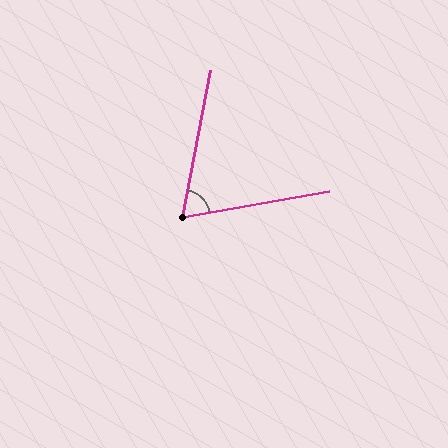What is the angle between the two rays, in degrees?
Approximately 69 degrees.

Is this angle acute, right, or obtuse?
It is acute.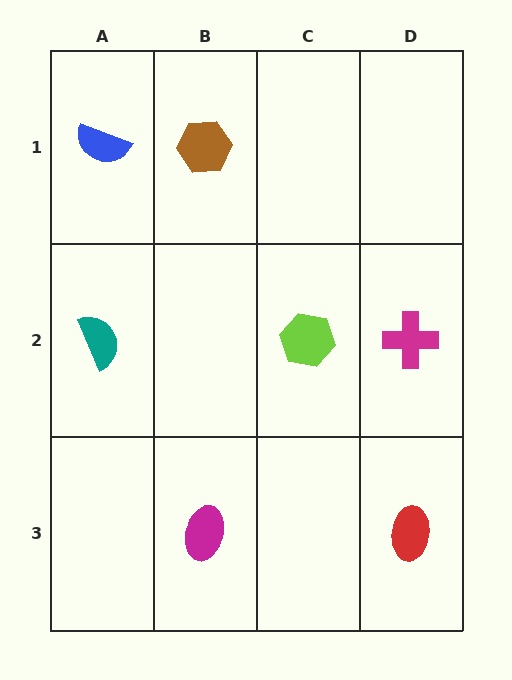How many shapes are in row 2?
3 shapes.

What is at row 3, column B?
A magenta ellipse.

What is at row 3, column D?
A red ellipse.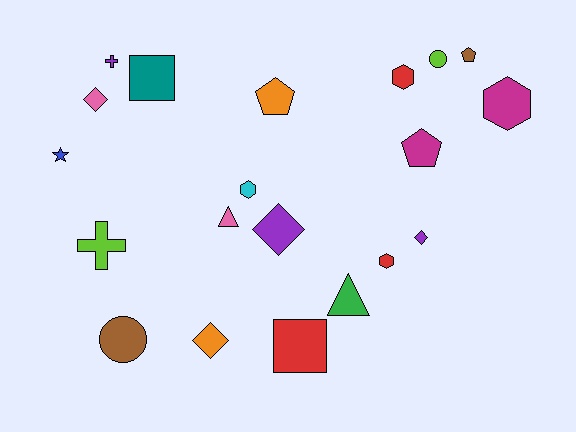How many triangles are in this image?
There are 2 triangles.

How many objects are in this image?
There are 20 objects.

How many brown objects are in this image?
There are 2 brown objects.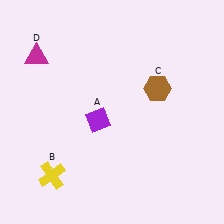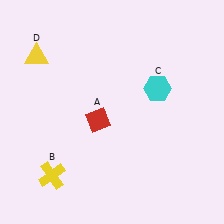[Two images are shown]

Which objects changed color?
A changed from purple to red. C changed from brown to cyan. D changed from magenta to yellow.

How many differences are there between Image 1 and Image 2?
There are 3 differences between the two images.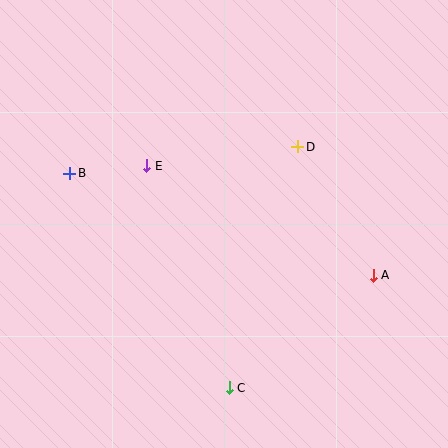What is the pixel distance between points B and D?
The distance between B and D is 230 pixels.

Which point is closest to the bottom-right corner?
Point A is closest to the bottom-right corner.